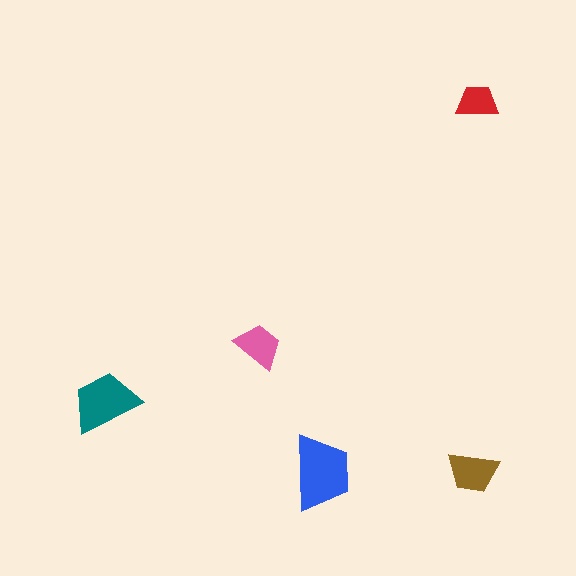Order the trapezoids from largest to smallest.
the blue one, the teal one, the brown one, the pink one, the red one.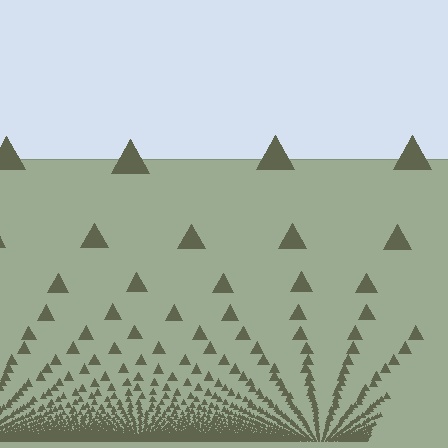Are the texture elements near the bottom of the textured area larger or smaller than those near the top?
Smaller. The gradient is inverted — elements near the bottom are smaller and denser.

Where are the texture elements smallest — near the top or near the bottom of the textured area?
Near the bottom.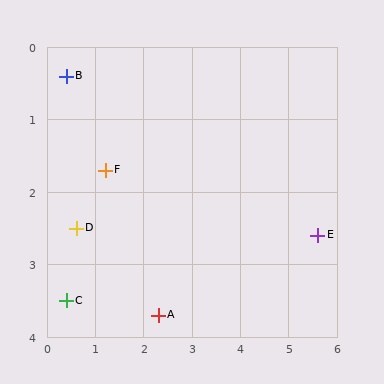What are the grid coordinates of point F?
Point F is at approximately (1.2, 1.7).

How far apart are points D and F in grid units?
Points D and F are about 1.0 grid units apart.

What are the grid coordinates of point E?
Point E is at approximately (5.6, 2.6).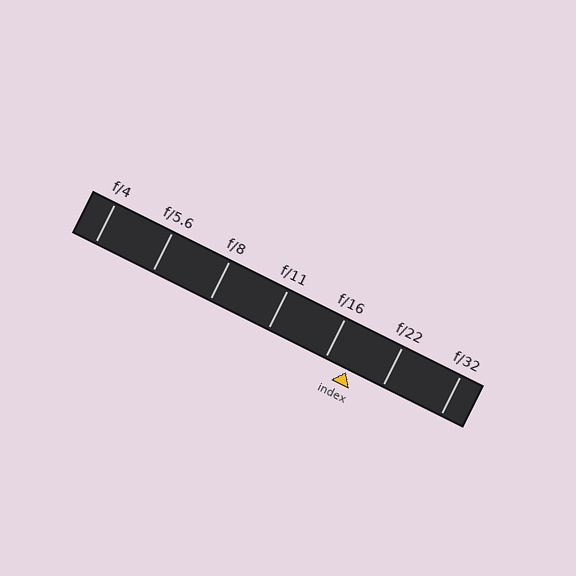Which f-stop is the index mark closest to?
The index mark is closest to f/16.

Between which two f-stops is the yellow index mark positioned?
The index mark is between f/16 and f/22.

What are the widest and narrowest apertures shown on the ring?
The widest aperture shown is f/4 and the narrowest is f/32.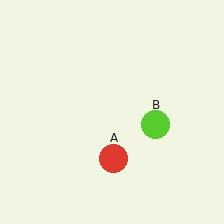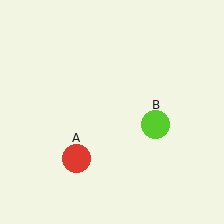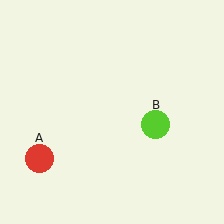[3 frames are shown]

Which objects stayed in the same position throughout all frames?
Lime circle (object B) remained stationary.